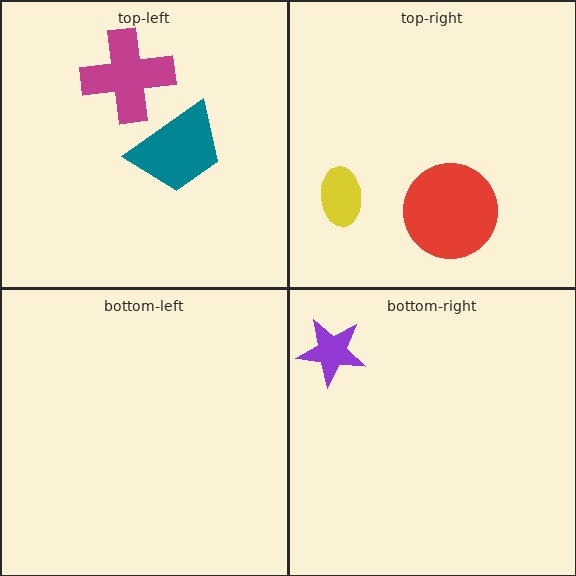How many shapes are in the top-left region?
2.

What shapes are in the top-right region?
The red circle, the yellow ellipse.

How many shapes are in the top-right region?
2.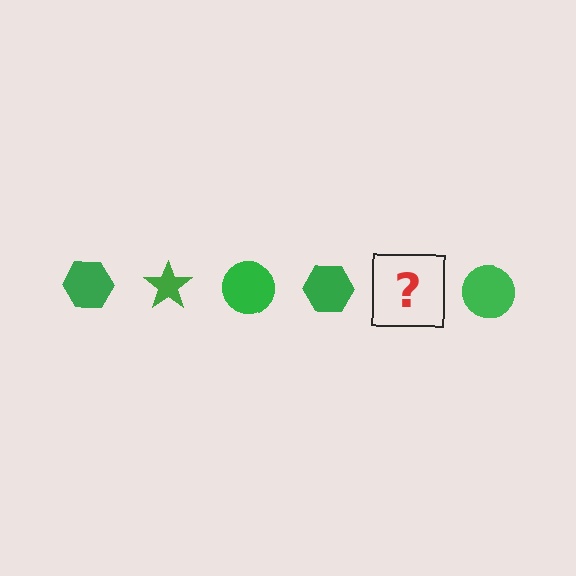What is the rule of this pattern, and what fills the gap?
The rule is that the pattern cycles through hexagon, star, circle shapes in green. The gap should be filled with a green star.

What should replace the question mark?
The question mark should be replaced with a green star.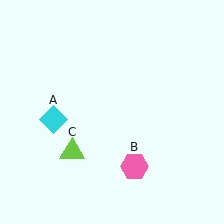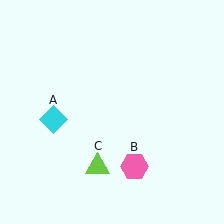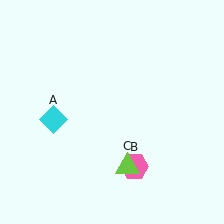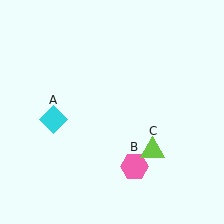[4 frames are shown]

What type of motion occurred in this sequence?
The lime triangle (object C) rotated counterclockwise around the center of the scene.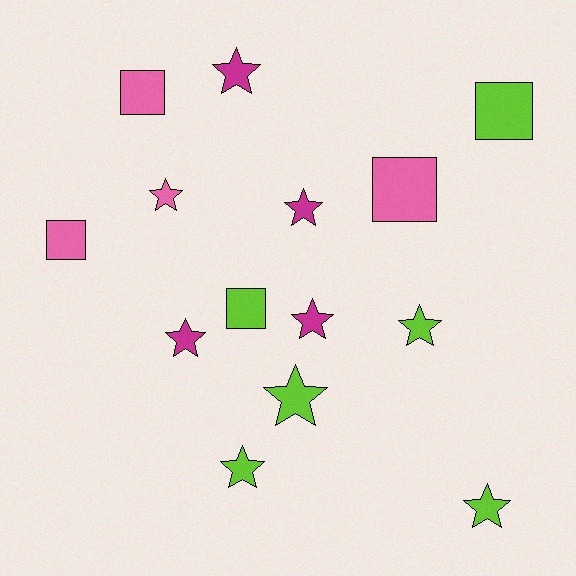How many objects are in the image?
There are 14 objects.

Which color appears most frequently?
Lime, with 6 objects.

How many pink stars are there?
There is 1 pink star.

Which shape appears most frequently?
Star, with 9 objects.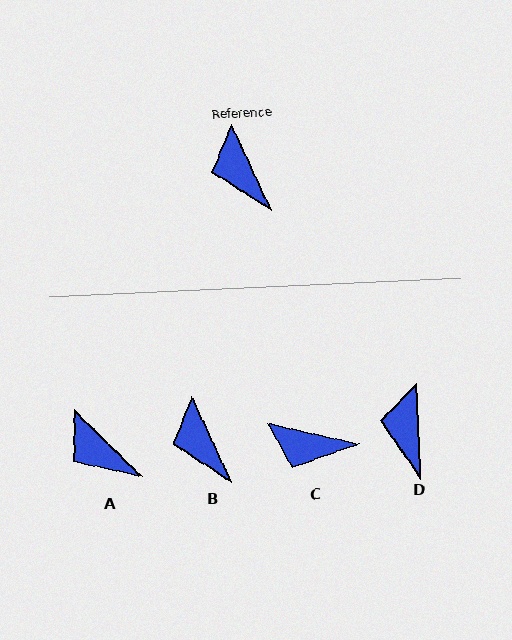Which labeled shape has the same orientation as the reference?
B.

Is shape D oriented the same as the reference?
No, it is off by about 22 degrees.